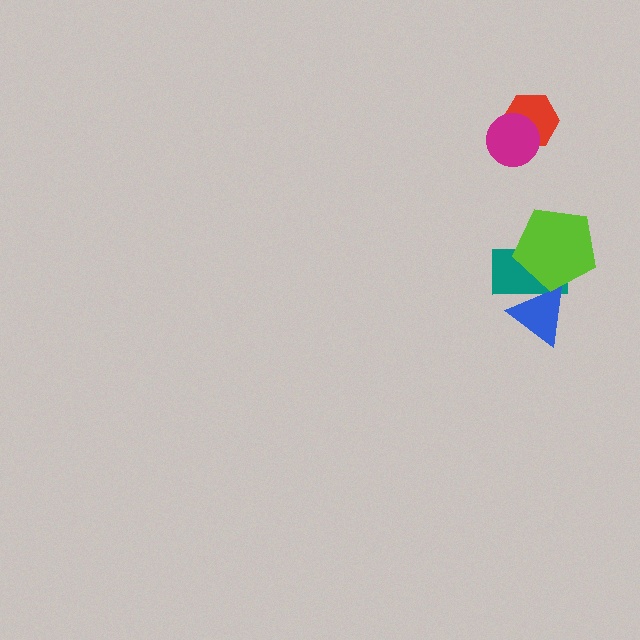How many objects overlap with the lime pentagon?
2 objects overlap with the lime pentagon.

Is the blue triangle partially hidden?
Yes, it is partially covered by another shape.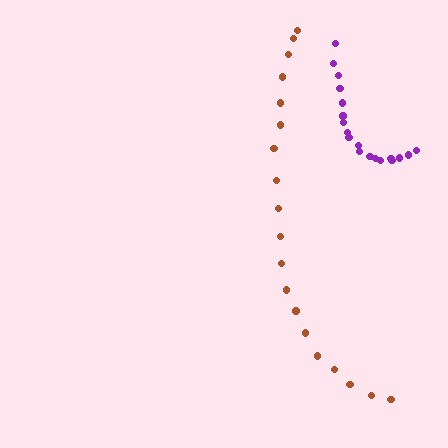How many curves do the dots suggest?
There are 2 distinct paths.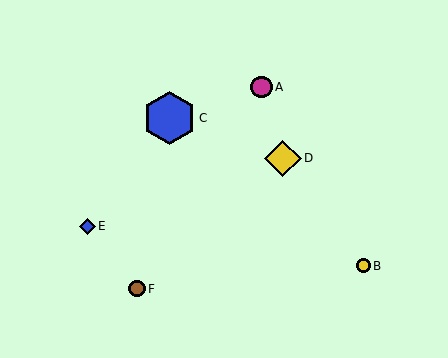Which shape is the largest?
The blue hexagon (labeled C) is the largest.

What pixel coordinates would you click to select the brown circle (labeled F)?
Click at (137, 289) to select the brown circle F.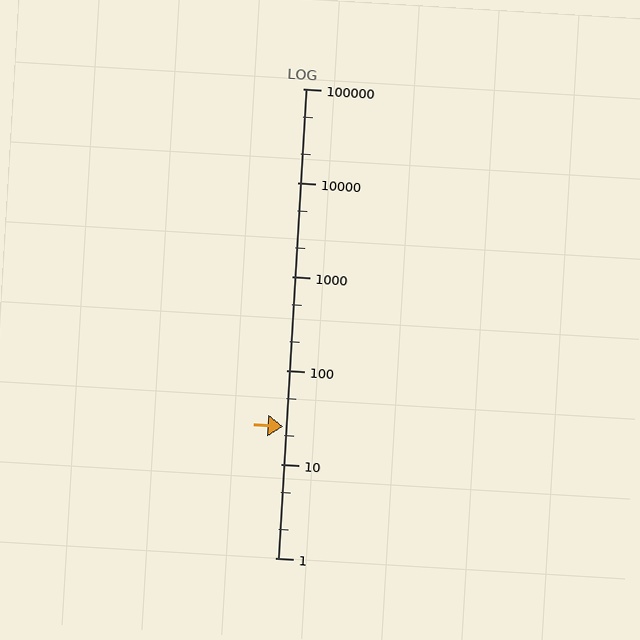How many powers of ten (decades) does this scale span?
The scale spans 5 decades, from 1 to 100000.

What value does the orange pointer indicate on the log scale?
The pointer indicates approximately 25.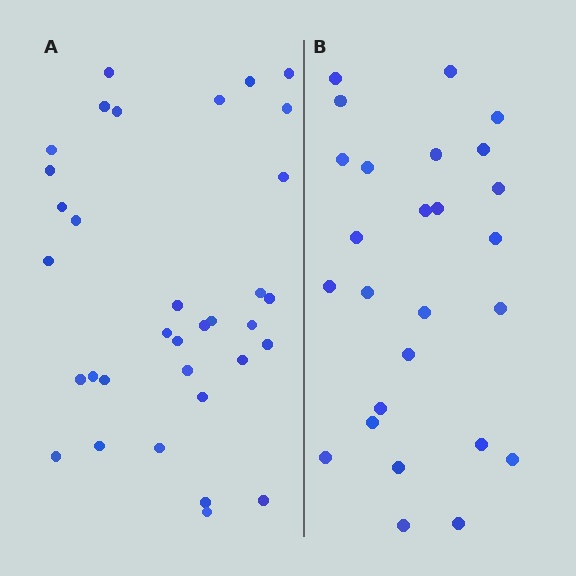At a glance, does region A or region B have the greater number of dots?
Region A (the left region) has more dots.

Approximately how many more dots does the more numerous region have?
Region A has roughly 8 or so more dots than region B.